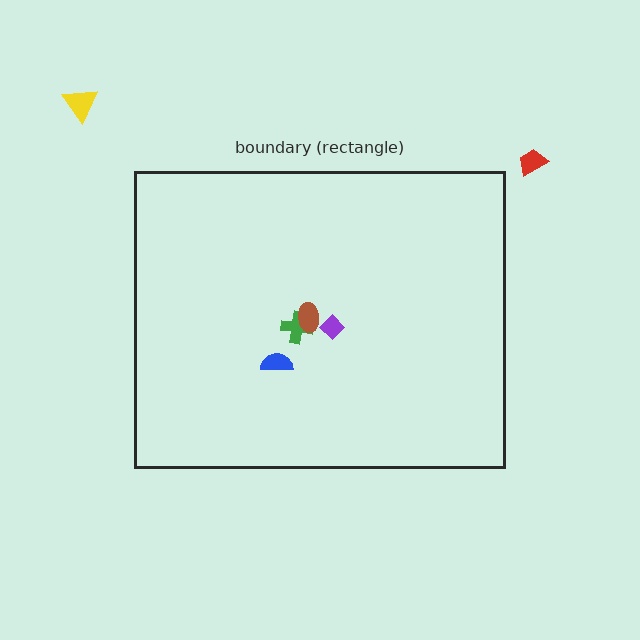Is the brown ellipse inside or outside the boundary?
Inside.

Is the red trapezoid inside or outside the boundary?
Outside.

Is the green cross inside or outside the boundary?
Inside.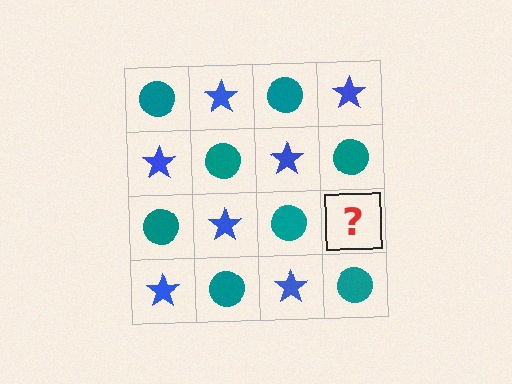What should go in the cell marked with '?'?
The missing cell should contain a blue star.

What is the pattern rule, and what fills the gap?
The rule is that it alternates teal circle and blue star in a checkerboard pattern. The gap should be filled with a blue star.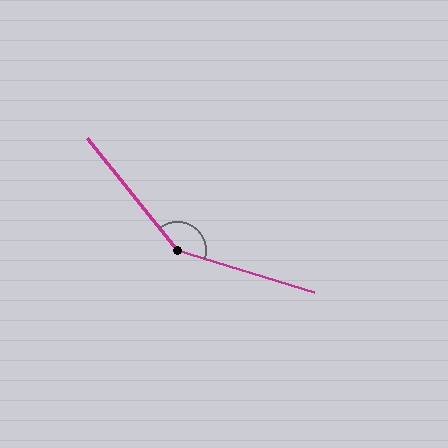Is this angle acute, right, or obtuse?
It is obtuse.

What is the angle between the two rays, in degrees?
Approximately 146 degrees.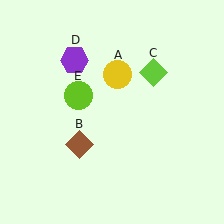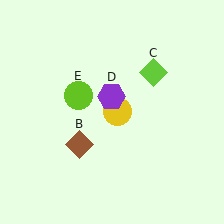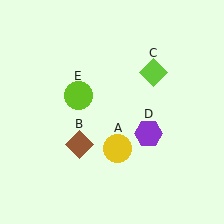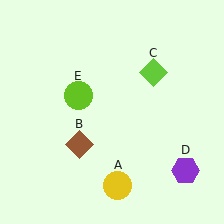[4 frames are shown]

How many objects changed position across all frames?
2 objects changed position: yellow circle (object A), purple hexagon (object D).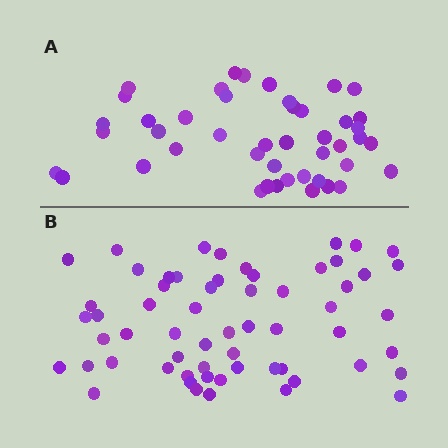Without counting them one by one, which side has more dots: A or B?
Region B (the bottom region) has more dots.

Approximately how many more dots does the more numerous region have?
Region B has approximately 15 more dots than region A.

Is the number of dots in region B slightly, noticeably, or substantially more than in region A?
Region B has noticeably more, but not dramatically so. The ratio is roughly 1.3 to 1.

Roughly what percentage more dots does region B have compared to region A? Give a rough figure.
About 35% more.